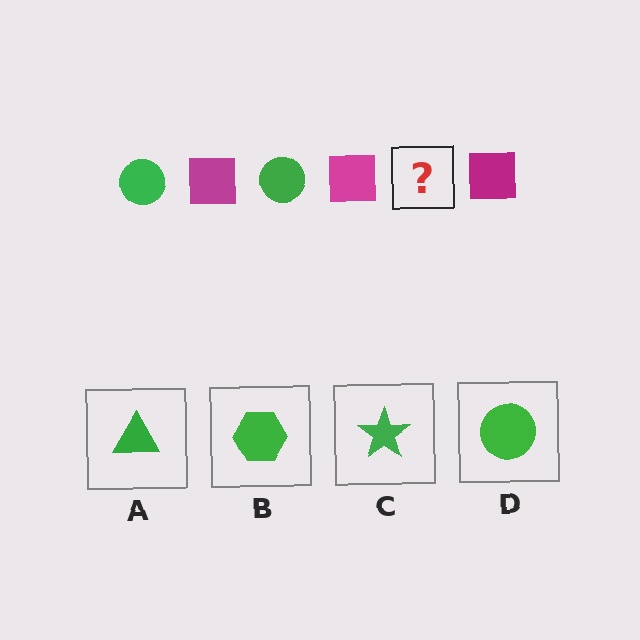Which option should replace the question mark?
Option D.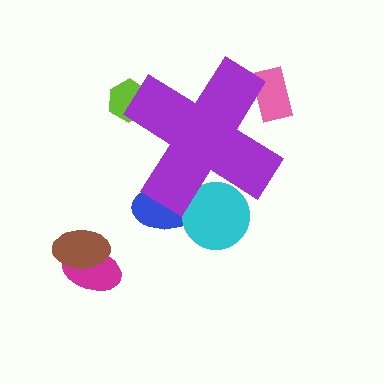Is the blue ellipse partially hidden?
Yes, the blue ellipse is partially hidden behind the purple cross.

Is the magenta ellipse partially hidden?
No, the magenta ellipse is fully visible.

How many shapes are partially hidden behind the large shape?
4 shapes are partially hidden.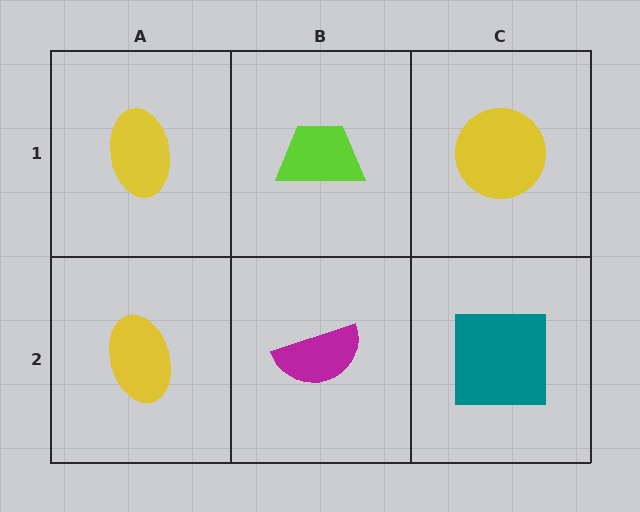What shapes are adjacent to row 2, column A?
A yellow ellipse (row 1, column A), a magenta semicircle (row 2, column B).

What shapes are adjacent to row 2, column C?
A yellow circle (row 1, column C), a magenta semicircle (row 2, column B).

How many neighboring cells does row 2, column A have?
2.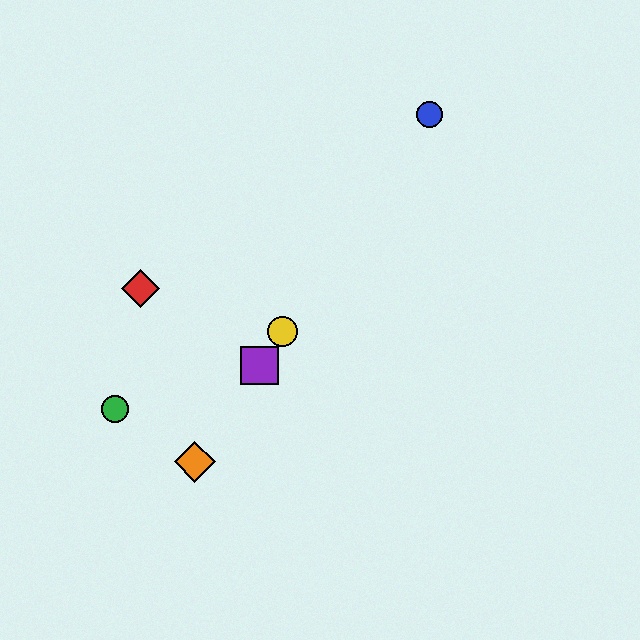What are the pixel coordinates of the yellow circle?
The yellow circle is at (283, 331).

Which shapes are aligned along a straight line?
The blue circle, the yellow circle, the purple square, the orange diamond are aligned along a straight line.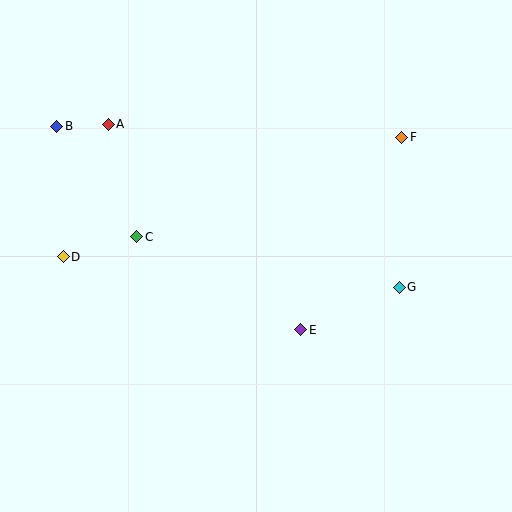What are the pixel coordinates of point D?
Point D is at (63, 257).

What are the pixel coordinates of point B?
Point B is at (57, 126).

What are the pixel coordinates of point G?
Point G is at (399, 287).